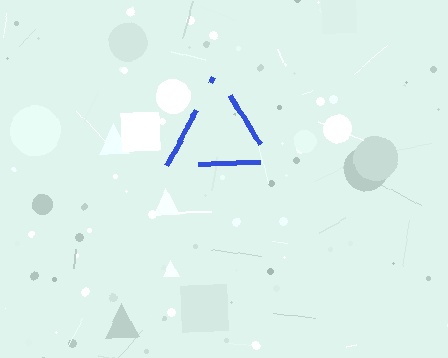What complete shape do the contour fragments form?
The contour fragments form a triangle.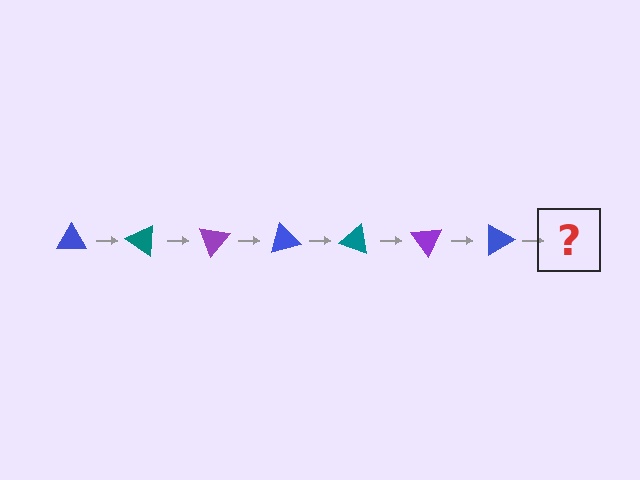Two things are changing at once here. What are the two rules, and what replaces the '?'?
The two rules are that it rotates 35 degrees each step and the color cycles through blue, teal, and purple. The '?' should be a teal triangle, rotated 245 degrees from the start.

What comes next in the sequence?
The next element should be a teal triangle, rotated 245 degrees from the start.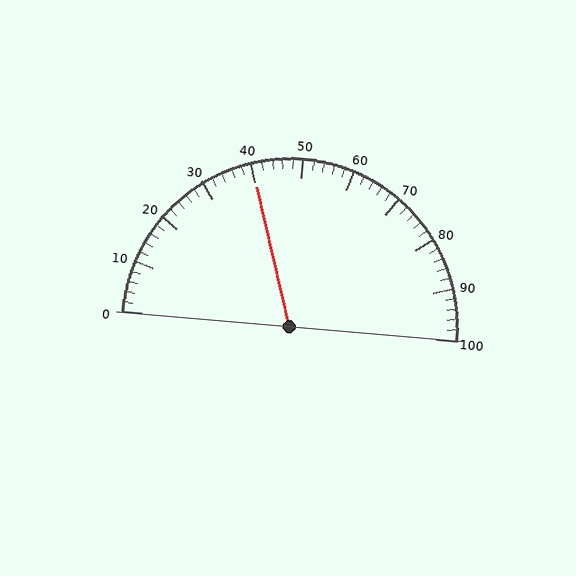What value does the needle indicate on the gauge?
The needle indicates approximately 40.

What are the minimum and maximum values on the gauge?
The gauge ranges from 0 to 100.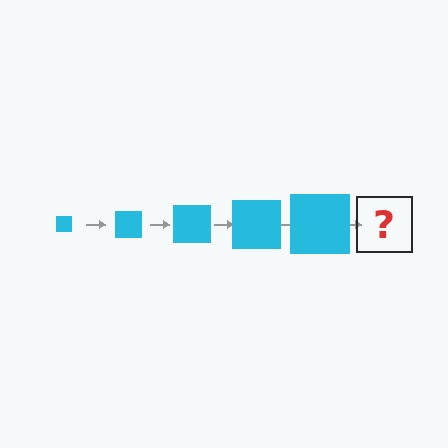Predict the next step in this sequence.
The next step is a cyan square, larger than the previous one.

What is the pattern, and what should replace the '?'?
The pattern is that the square gets progressively larger each step. The '?' should be a cyan square, larger than the previous one.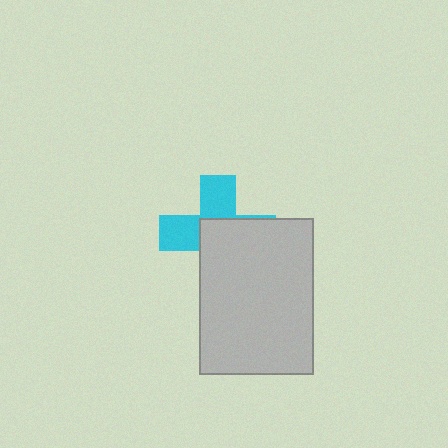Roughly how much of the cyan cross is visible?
A small part of it is visible (roughly 43%).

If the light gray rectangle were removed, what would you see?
You would see the complete cyan cross.